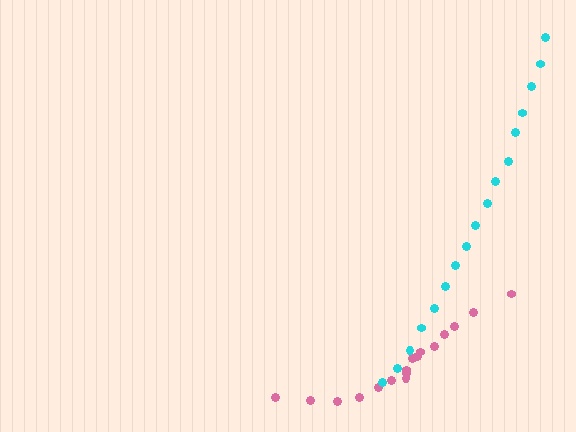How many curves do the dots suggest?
There are 2 distinct paths.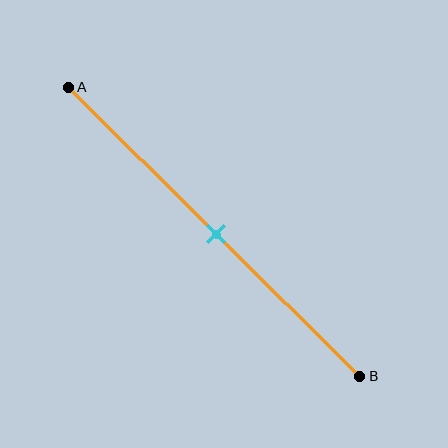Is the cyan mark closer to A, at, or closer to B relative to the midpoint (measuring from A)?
The cyan mark is approximately at the midpoint of segment AB.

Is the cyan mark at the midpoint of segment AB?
Yes, the mark is approximately at the midpoint.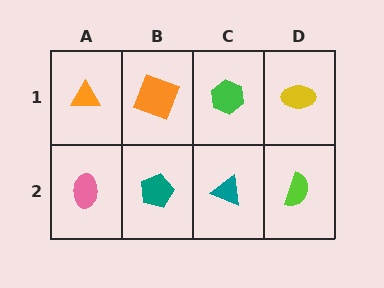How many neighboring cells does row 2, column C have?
3.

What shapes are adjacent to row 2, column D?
A yellow ellipse (row 1, column D), a teal triangle (row 2, column C).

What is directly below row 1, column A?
A pink ellipse.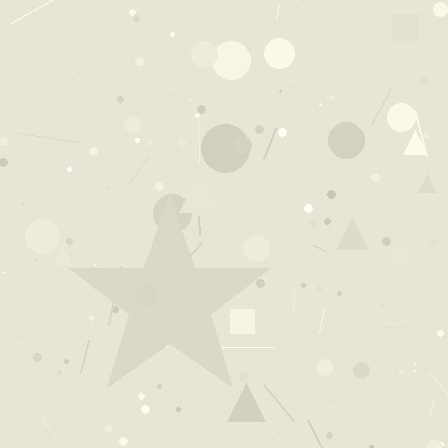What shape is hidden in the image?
A star is hidden in the image.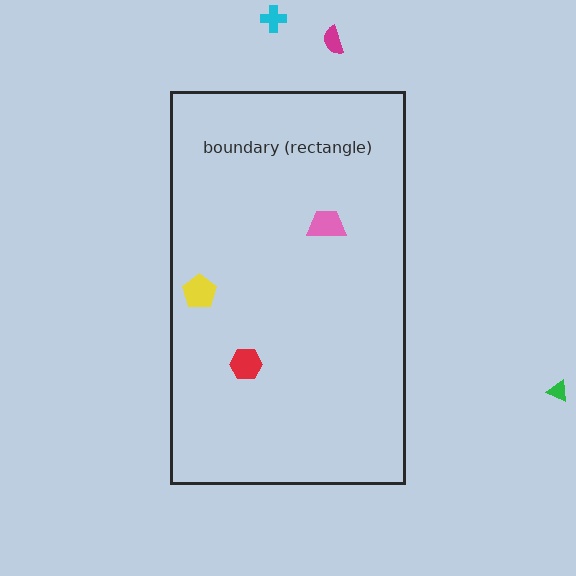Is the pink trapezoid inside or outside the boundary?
Inside.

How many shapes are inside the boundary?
3 inside, 3 outside.